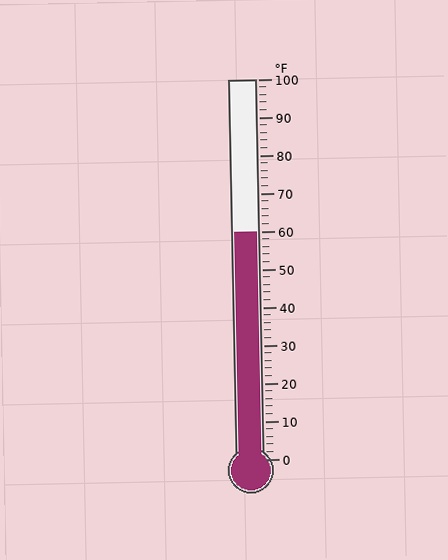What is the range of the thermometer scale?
The thermometer scale ranges from 0°F to 100°F.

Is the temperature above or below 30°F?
The temperature is above 30°F.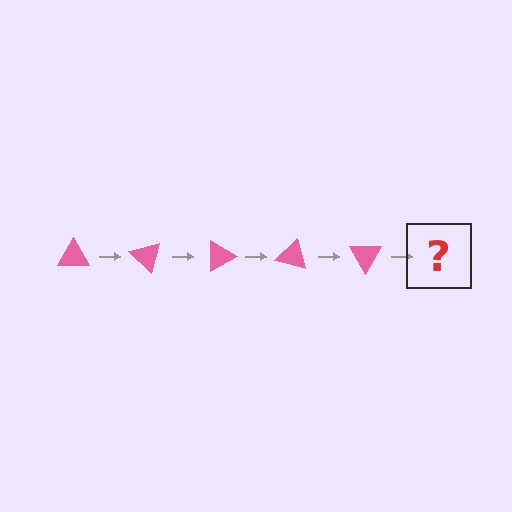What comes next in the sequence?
The next element should be a pink triangle rotated 225 degrees.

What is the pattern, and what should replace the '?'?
The pattern is that the triangle rotates 45 degrees each step. The '?' should be a pink triangle rotated 225 degrees.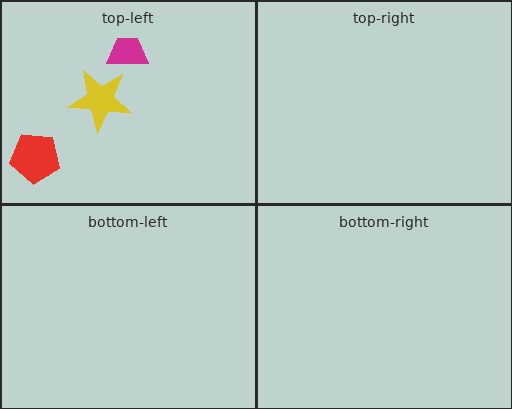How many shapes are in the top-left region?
3.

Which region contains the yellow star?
The top-left region.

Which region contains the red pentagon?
The top-left region.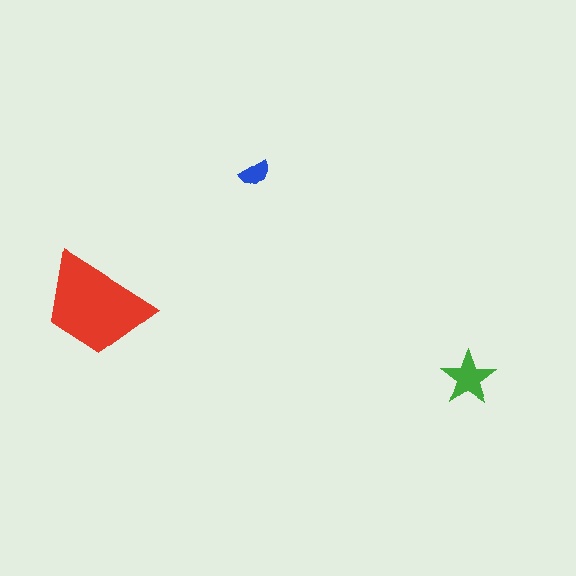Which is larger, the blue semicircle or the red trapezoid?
The red trapezoid.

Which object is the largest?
The red trapezoid.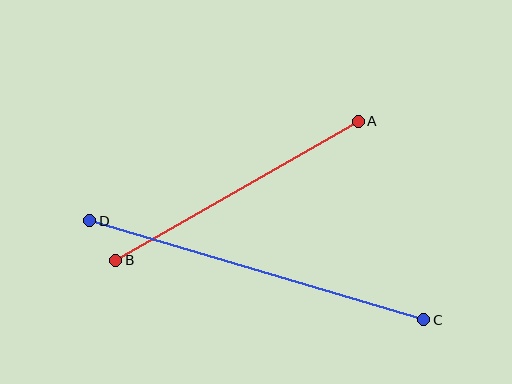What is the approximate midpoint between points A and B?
The midpoint is at approximately (237, 191) pixels.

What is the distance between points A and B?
The distance is approximately 280 pixels.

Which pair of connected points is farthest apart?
Points C and D are farthest apart.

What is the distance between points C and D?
The distance is approximately 348 pixels.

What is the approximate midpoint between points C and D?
The midpoint is at approximately (257, 270) pixels.